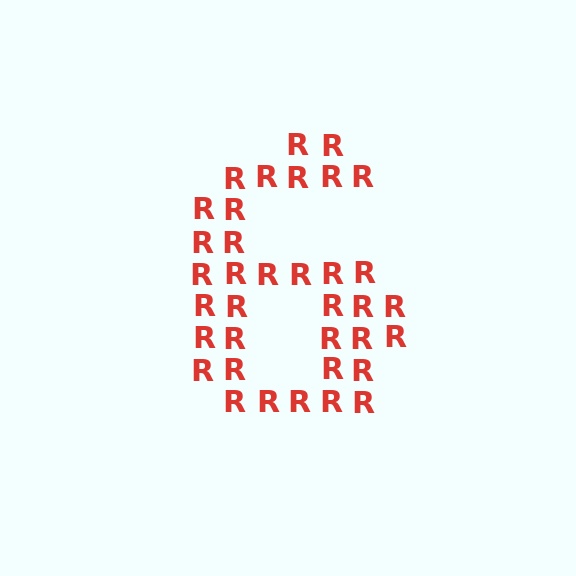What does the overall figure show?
The overall figure shows the digit 6.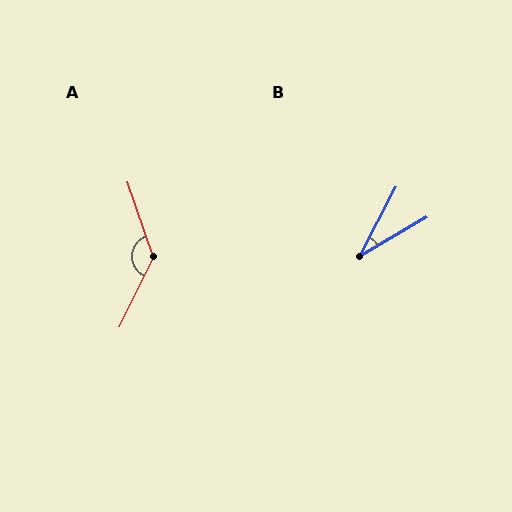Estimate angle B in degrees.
Approximately 32 degrees.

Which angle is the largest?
A, at approximately 135 degrees.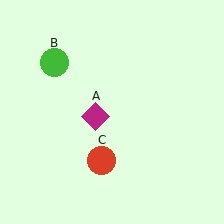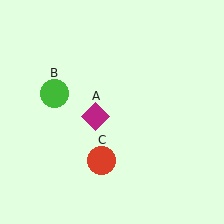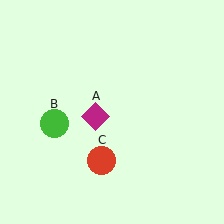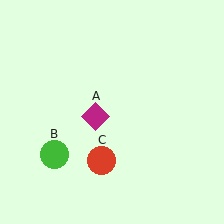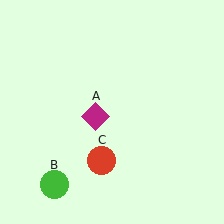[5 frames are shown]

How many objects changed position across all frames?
1 object changed position: green circle (object B).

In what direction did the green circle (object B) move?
The green circle (object B) moved down.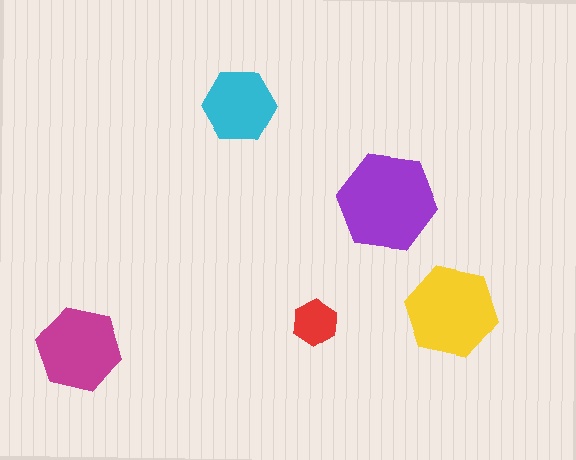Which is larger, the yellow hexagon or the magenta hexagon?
The yellow one.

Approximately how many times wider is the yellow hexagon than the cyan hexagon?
About 1.5 times wider.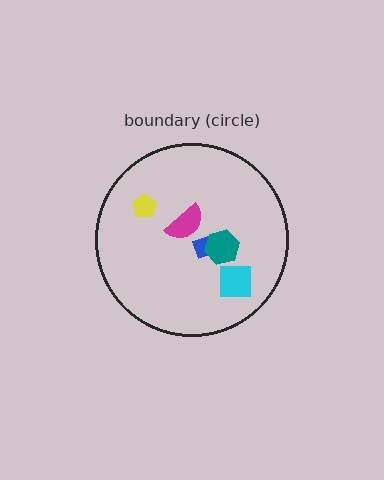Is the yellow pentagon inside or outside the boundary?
Inside.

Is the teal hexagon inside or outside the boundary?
Inside.